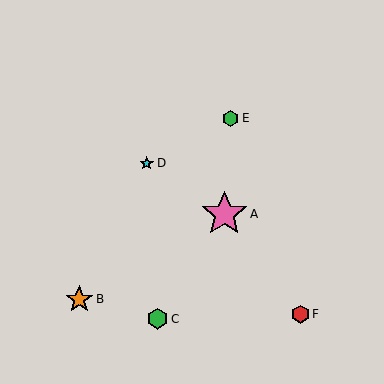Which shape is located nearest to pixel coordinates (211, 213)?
The pink star (labeled A) at (224, 214) is nearest to that location.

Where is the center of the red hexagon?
The center of the red hexagon is at (300, 314).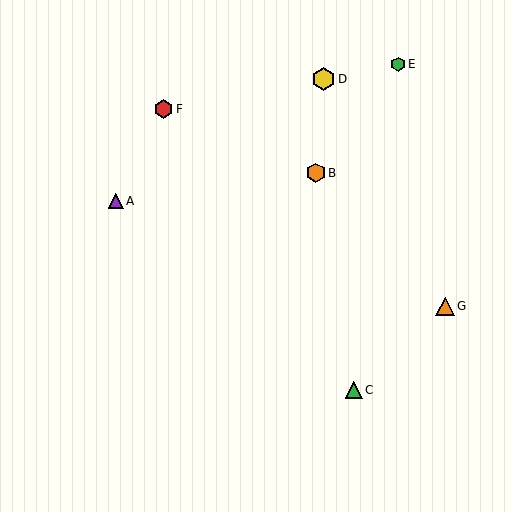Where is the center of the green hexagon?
The center of the green hexagon is at (398, 64).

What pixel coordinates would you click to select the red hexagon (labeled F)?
Click at (164, 109) to select the red hexagon F.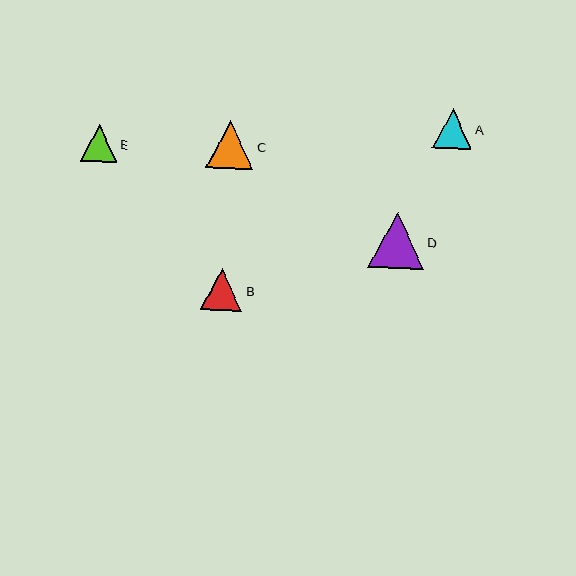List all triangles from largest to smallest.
From largest to smallest: D, C, B, A, E.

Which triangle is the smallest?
Triangle E is the smallest with a size of approximately 37 pixels.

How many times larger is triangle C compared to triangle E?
Triangle C is approximately 1.3 times the size of triangle E.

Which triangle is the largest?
Triangle D is the largest with a size of approximately 56 pixels.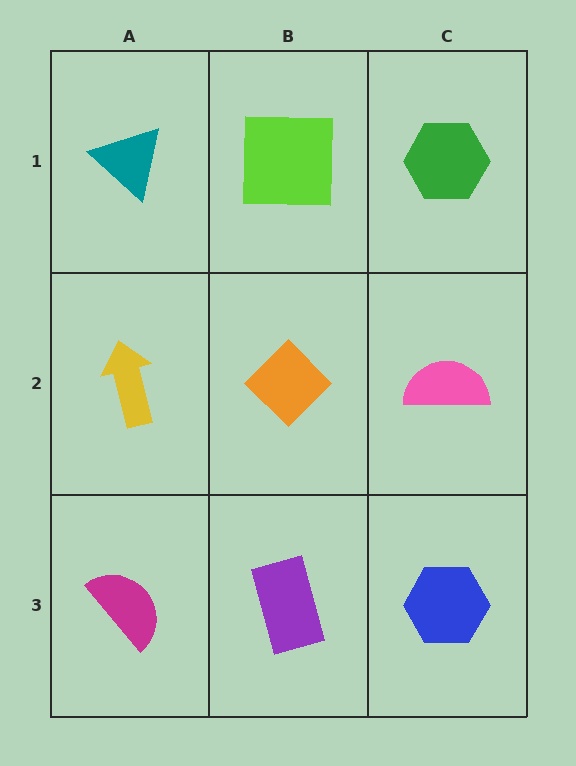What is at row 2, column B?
An orange diamond.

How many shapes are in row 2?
3 shapes.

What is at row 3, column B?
A purple rectangle.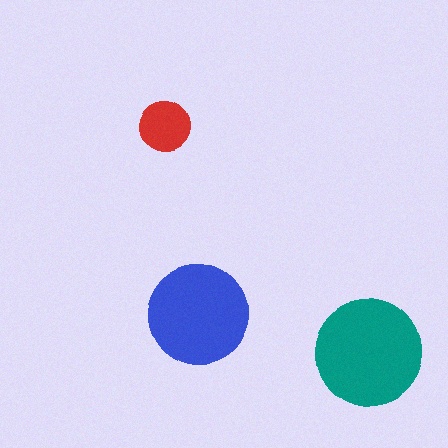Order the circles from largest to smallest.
the teal one, the blue one, the red one.